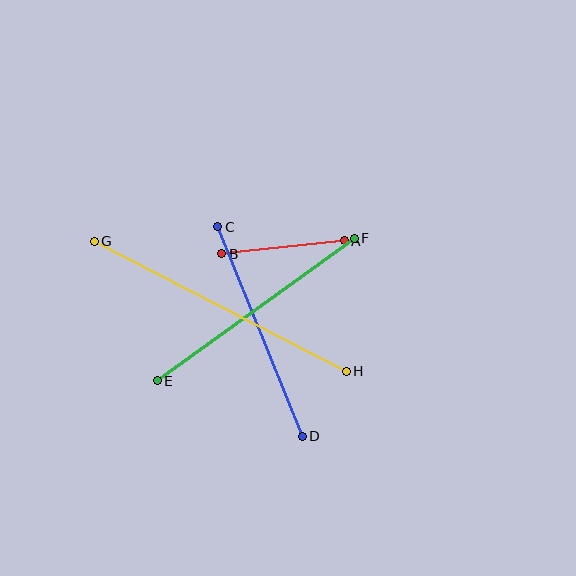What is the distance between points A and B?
The distance is approximately 124 pixels.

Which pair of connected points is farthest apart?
Points G and H are farthest apart.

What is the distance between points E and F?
The distance is approximately 243 pixels.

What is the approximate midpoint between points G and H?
The midpoint is at approximately (220, 306) pixels.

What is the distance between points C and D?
The distance is approximately 226 pixels.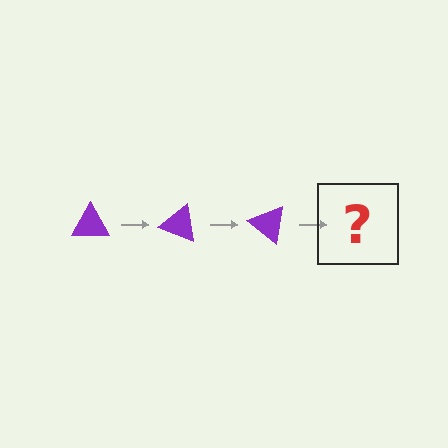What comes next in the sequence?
The next element should be a purple triangle rotated 60 degrees.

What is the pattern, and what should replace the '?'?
The pattern is that the triangle rotates 20 degrees each step. The '?' should be a purple triangle rotated 60 degrees.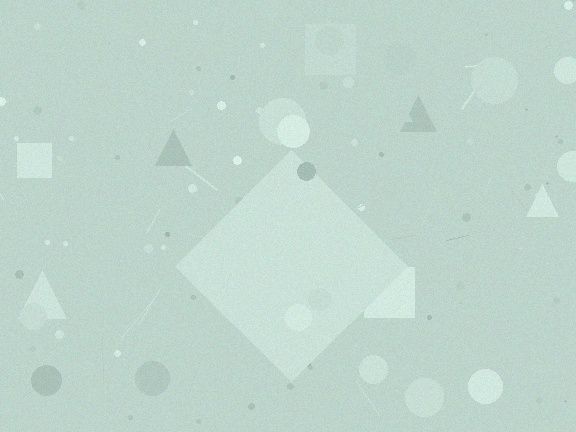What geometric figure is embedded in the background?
A diamond is embedded in the background.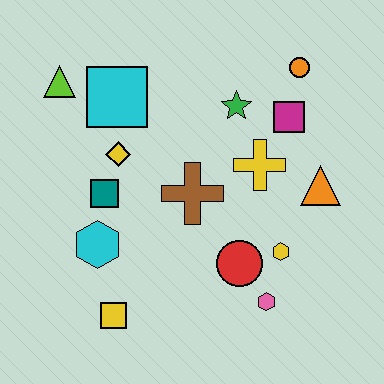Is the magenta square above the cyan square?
No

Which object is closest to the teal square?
The yellow diamond is closest to the teal square.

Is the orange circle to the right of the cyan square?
Yes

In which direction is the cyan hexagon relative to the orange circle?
The cyan hexagon is to the left of the orange circle.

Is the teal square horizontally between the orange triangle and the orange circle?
No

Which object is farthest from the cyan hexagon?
The orange circle is farthest from the cyan hexagon.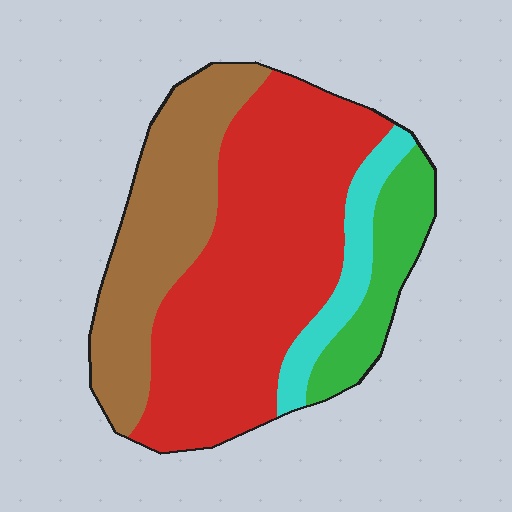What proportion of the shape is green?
Green takes up less than a quarter of the shape.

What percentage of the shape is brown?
Brown covers roughly 25% of the shape.